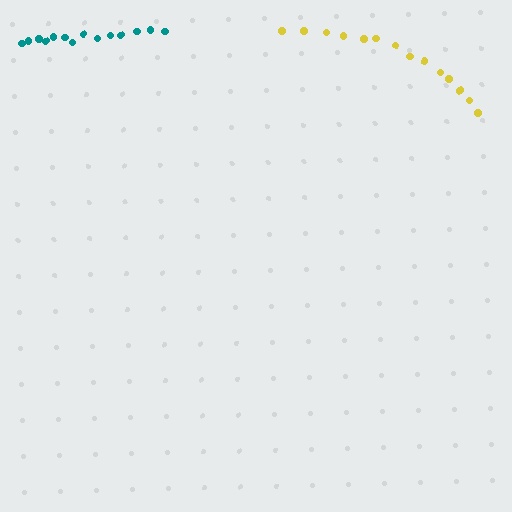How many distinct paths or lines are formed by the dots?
There are 2 distinct paths.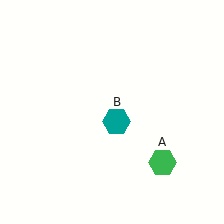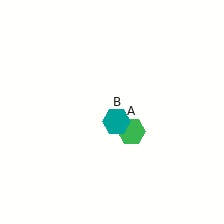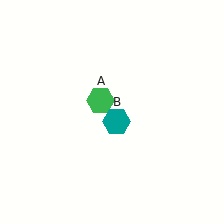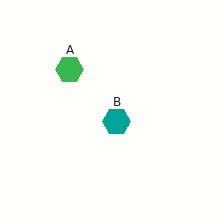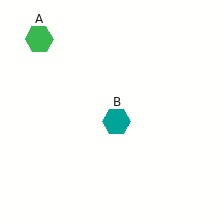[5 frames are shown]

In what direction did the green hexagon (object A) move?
The green hexagon (object A) moved up and to the left.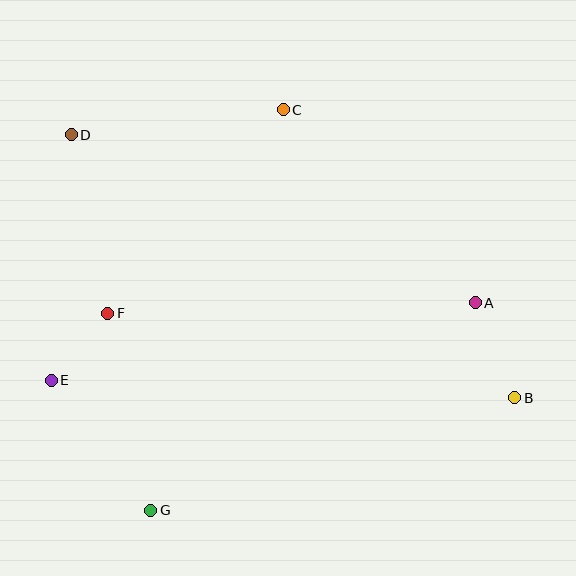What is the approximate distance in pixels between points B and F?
The distance between B and F is approximately 416 pixels.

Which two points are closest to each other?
Points E and F are closest to each other.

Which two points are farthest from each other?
Points B and D are farthest from each other.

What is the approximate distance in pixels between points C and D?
The distance between C and D is approximately 214 pixels.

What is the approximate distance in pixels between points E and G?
The distance between E and G is approximately 164 pixels.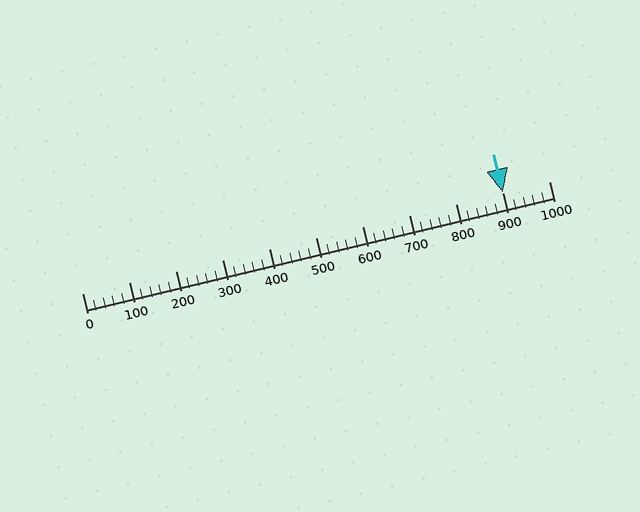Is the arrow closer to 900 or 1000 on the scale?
The arrow is closer to 900.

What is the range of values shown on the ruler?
The ruler shows values from 0 to 1000.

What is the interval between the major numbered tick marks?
The major tick marks are spaced 100 units apart.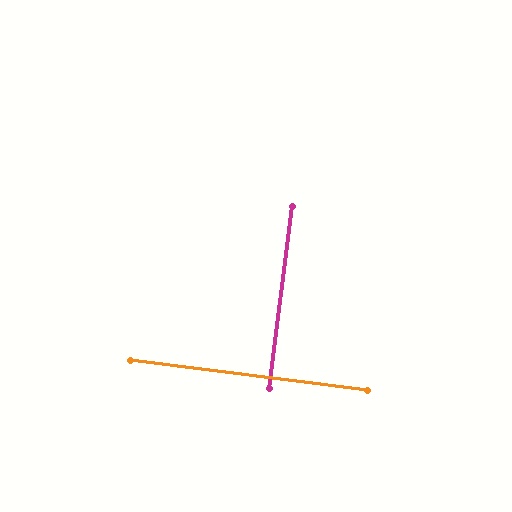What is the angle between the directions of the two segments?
Approximately 90 degrees.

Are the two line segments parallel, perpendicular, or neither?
Perpendicular — they meet at approximately 90°.